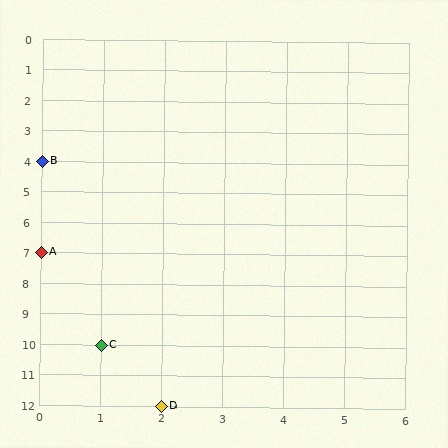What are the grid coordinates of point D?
Point D is at grid coordinates (2, 12).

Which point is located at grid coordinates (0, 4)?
Point B is at (0, 4).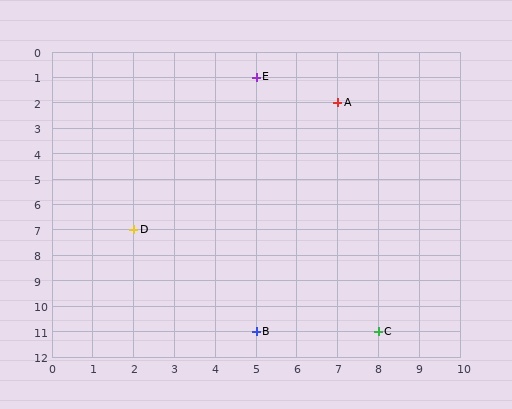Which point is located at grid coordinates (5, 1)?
Point E is at (5, 1).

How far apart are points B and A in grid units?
Points B and A are 2 columns and 9 rows apart (about 9.2 grid units diagonally).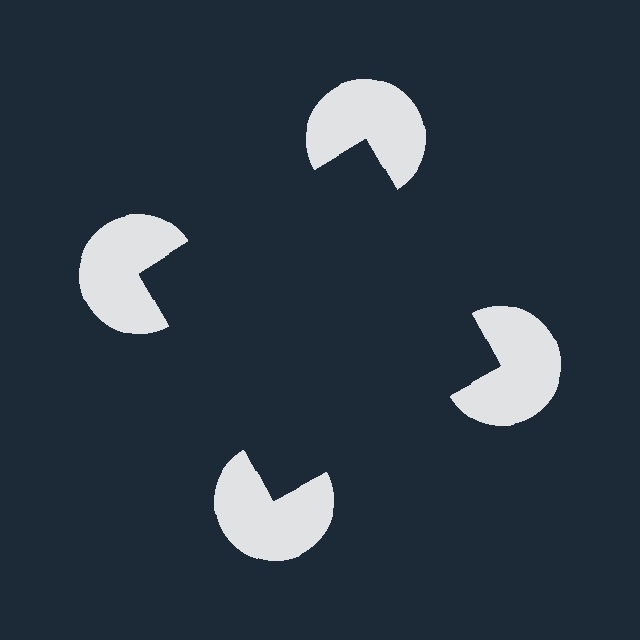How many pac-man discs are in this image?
There are 4 — one at each vertex of the illusory square.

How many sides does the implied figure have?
4 sides.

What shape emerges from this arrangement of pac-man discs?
An illusory square — its edges are inferred from the aligned wedge cuts in the pac-man discs, not physically drawn.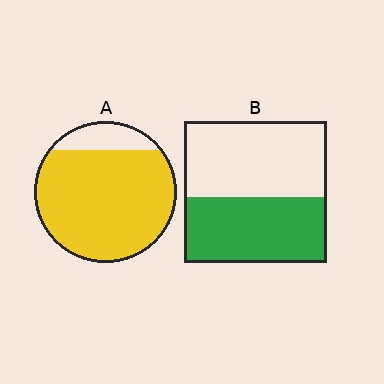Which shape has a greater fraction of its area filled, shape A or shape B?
Shape A.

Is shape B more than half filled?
Roughly half.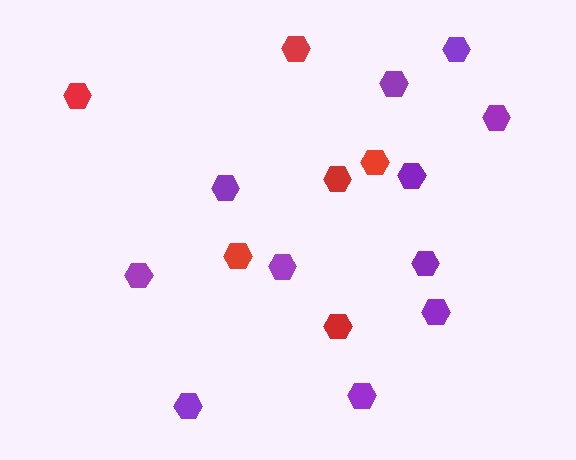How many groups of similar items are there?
There are 2 groups: one group of red hexagons (6) and one group of purple hexagons (11).